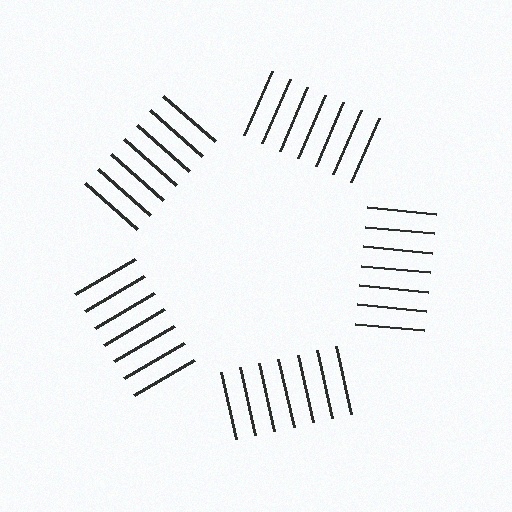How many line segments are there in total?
35 — 7 along each of the 5 edges.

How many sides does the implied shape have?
5 sides — the line-ends trace a pentagon.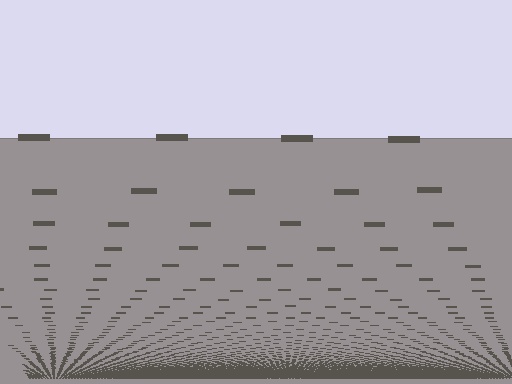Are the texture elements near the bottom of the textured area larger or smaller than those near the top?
Smaller. The gradient is inverted — elements near the bottom are smaller and denser.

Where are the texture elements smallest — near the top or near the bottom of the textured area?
Near the bottom.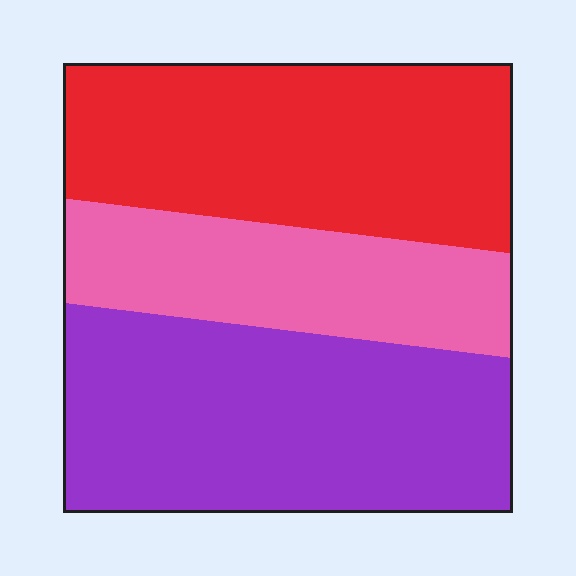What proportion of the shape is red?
Red covers around 35% of the shape.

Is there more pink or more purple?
Purple.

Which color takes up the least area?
Pink, at roughly 25%.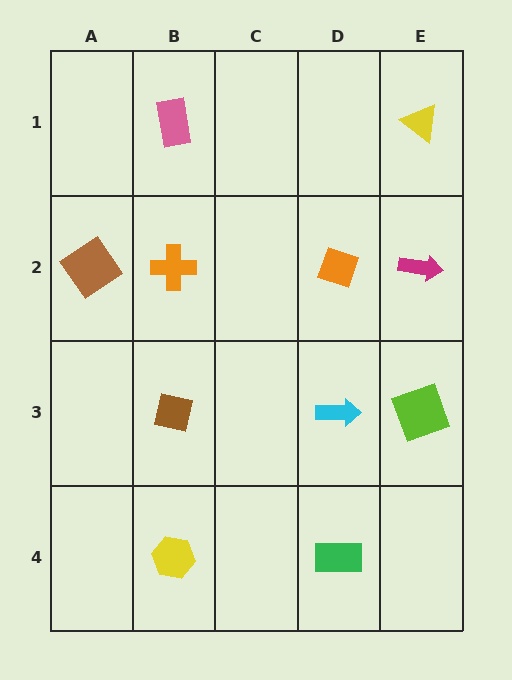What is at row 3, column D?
A cyan arrow.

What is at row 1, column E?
A yellow triangle.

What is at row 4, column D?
A green rectangle.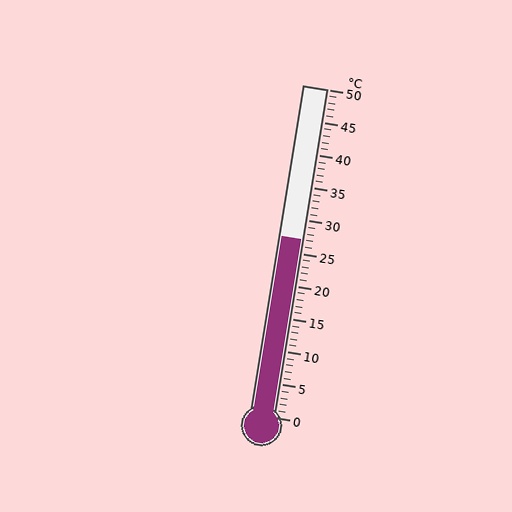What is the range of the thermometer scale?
The thermometer scale ranges from 0°C to 50°C.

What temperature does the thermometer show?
The thermometer shows approximately 27°C.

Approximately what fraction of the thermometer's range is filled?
The thermometer is filled to approximately 55% of its range.